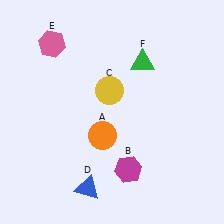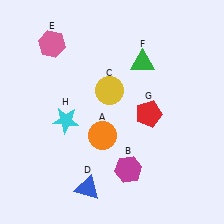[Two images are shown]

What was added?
A red pentagon (G), a cyan star (H) were added in Image 2.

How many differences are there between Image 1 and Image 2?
There are 2 differences between the two images.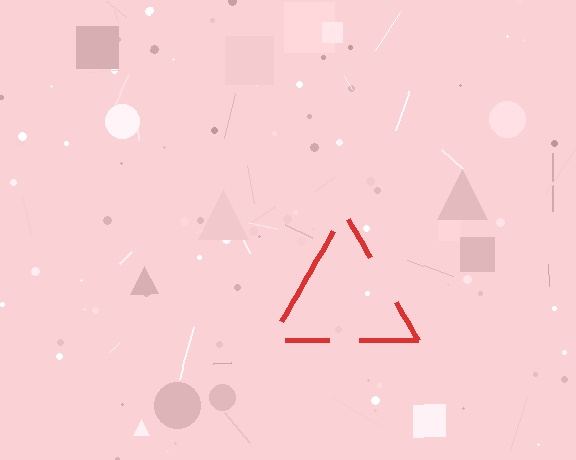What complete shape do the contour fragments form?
The contour fragments form a triangle.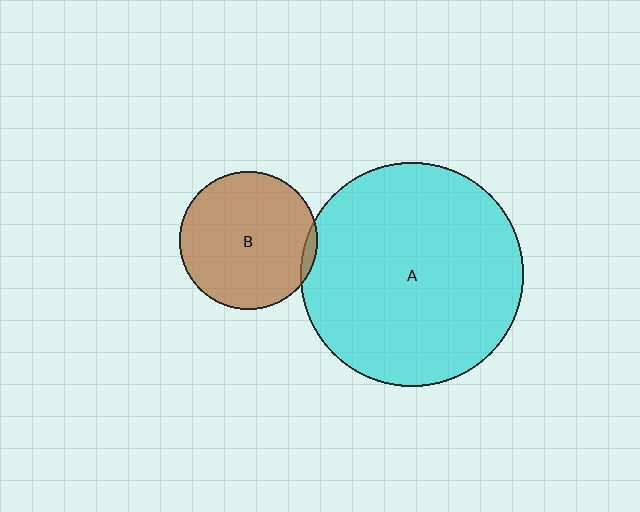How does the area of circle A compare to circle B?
Approximately 2.6 times.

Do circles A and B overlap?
Yes.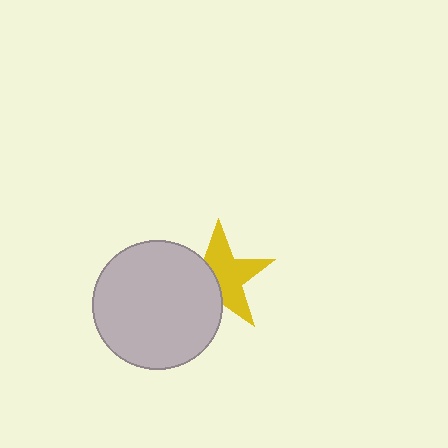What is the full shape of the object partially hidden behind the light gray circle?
The partially hidden object is a yellow star.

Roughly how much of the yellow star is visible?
About half of it is visible (roughly 60%).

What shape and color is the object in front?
The object in front is a light gray circle.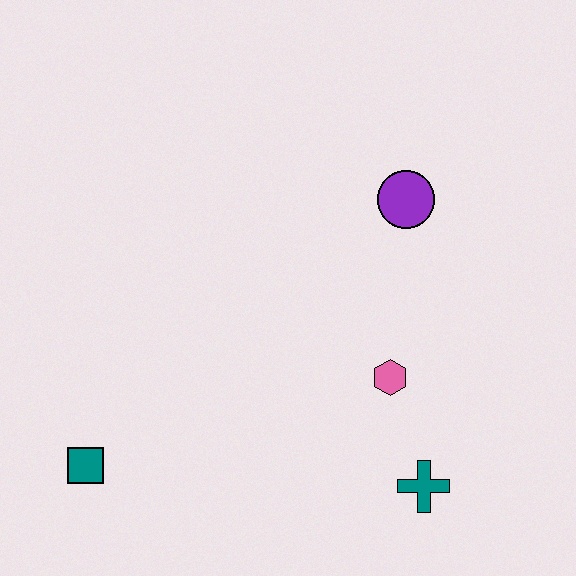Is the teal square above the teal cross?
Yes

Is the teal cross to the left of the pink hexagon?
No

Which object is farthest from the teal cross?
The teal square is farthest from the teal cross.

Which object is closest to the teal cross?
The pink hexagon is closest to the teal cross.